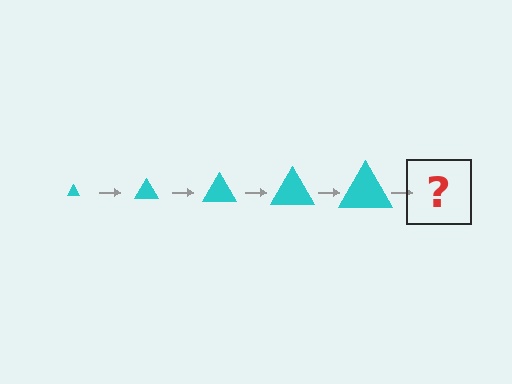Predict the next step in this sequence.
The next step is a cyan triangle, larger than the previous one.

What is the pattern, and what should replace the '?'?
The pattern is that the triangle gets progressively larger each step. The '?' should be a cyan triangle, larger than the previous one.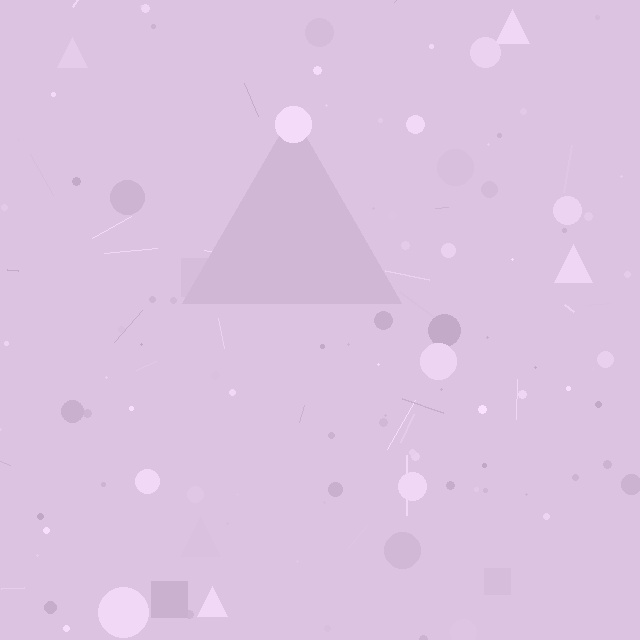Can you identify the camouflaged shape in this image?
The camouflaged shape is a triangle.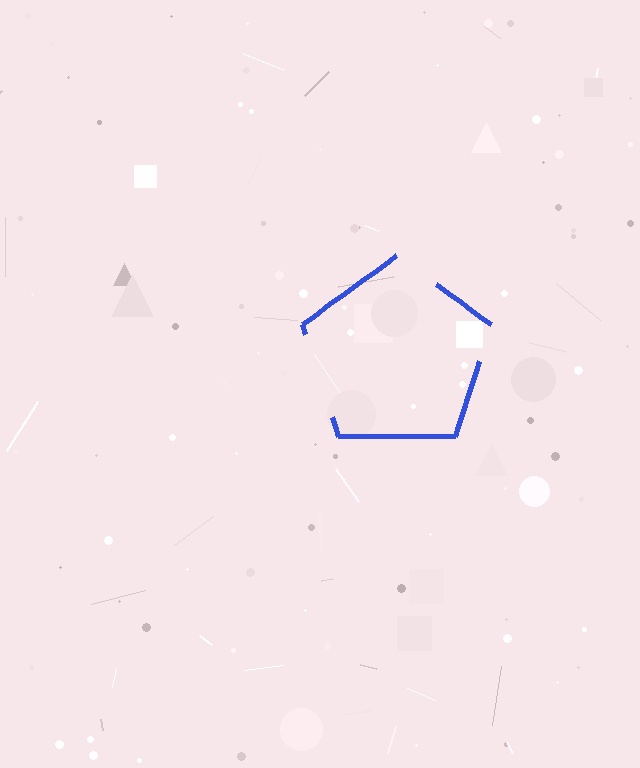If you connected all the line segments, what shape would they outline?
They would outline a pentagon.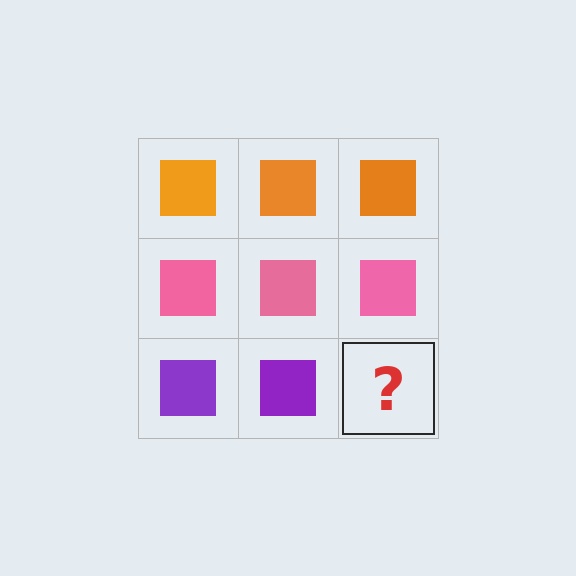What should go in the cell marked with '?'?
The missing cell should contain a purple square.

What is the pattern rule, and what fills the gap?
The rule is that each row has a consistent color. The gap should be filled with a purple square.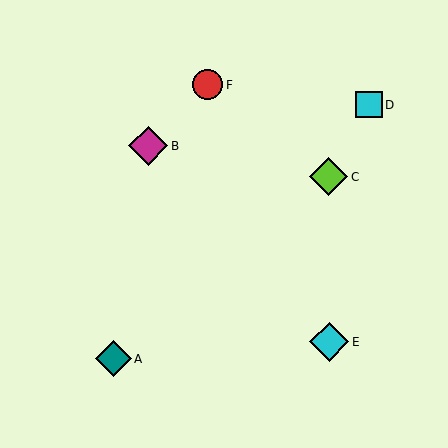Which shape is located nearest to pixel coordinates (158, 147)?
The magenta diamond (labeled B) at (148, 146) is nearest to that location.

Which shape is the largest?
The cyan diamond (labeled E) is the largest.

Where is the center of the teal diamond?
The center of the teal diamond is at (113, 359).